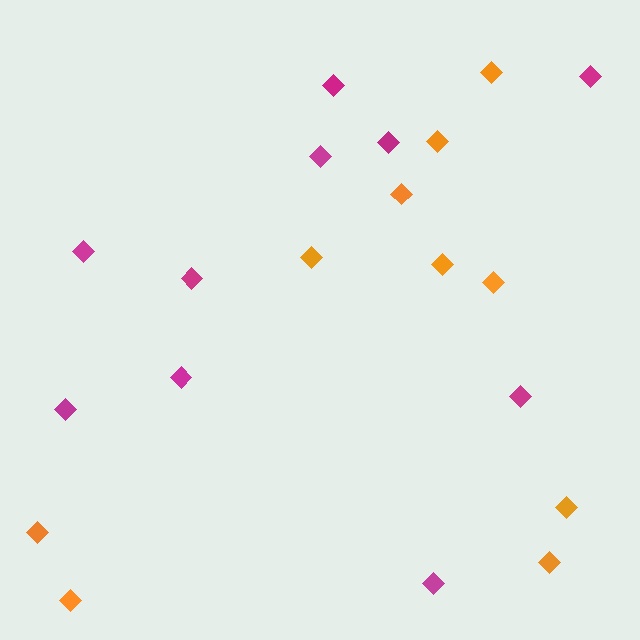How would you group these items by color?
There are 2 groups: one group of orange diamonds (10) and one group of magenta diamonds (10).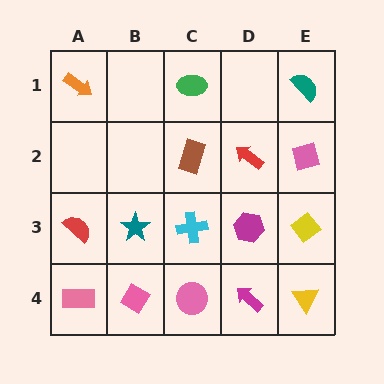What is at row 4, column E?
A yellow triangle.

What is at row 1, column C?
A green ellipse.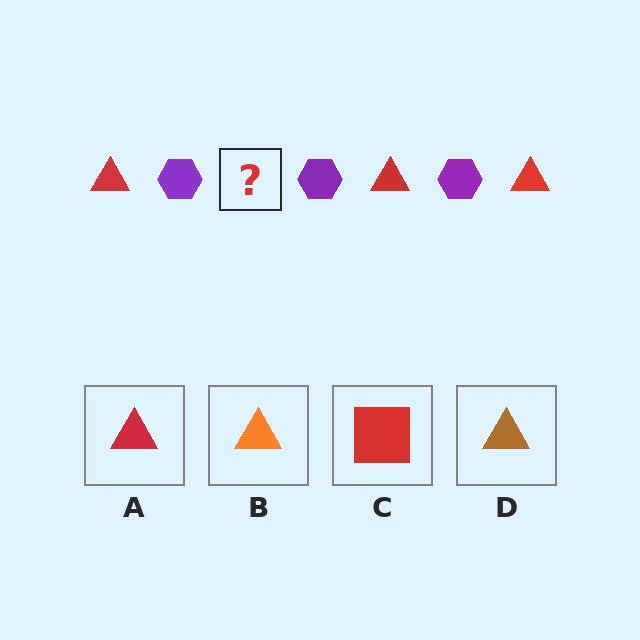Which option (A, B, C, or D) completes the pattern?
A.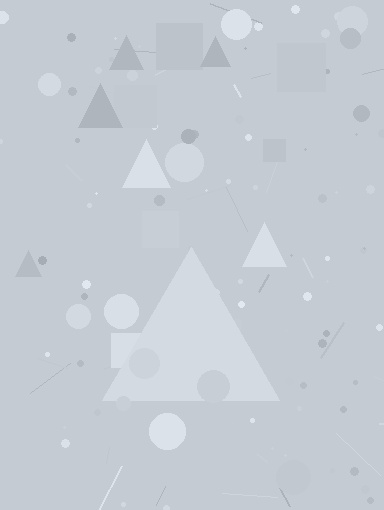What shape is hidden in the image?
A triangle is hidden in the image.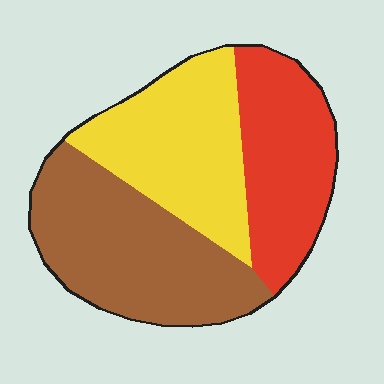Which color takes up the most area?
Brown, at roughly 40%.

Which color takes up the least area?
Red, at roughly 30%.